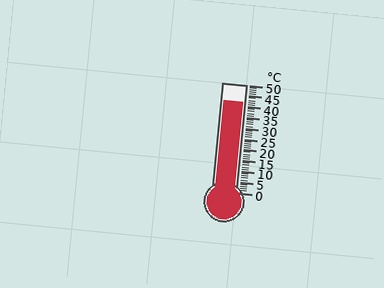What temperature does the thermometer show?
The thermometer shows approximately 42°C.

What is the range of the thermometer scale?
The thermometer scale ranges from 0°C to 50°C.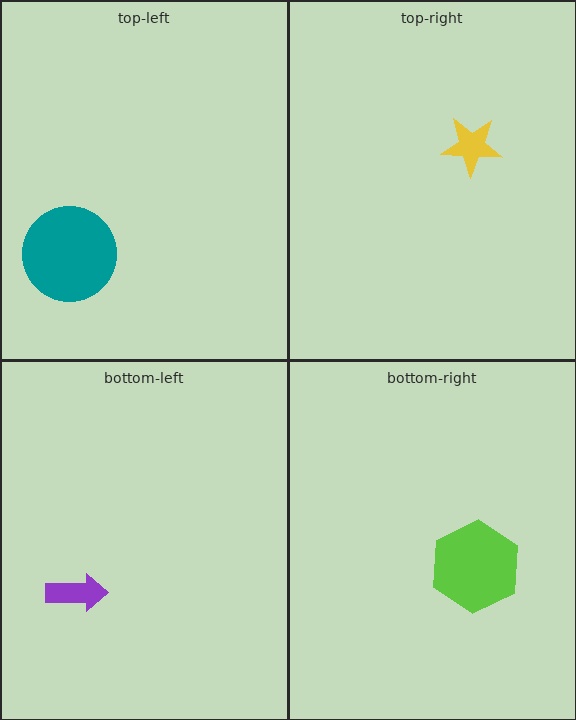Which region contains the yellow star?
The top-right region.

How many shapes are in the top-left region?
1.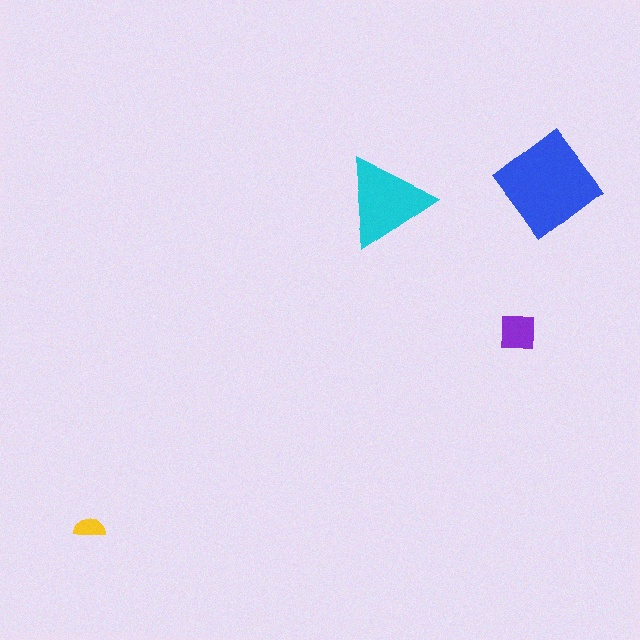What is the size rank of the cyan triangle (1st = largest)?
2nd.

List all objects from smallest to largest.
The yellow semicircle, the purple square, the cyan triangle, the blue diamond.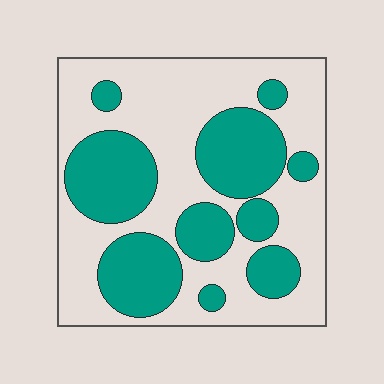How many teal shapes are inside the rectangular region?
10.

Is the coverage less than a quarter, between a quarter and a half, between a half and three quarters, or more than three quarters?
Between a quarter and a half.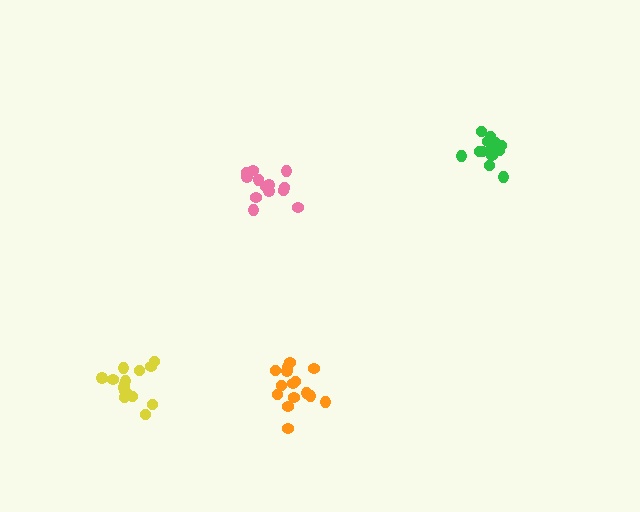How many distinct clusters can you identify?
There are 4 distinct clusters.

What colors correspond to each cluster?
The clusters are colored: pink, yellow, green, orange.